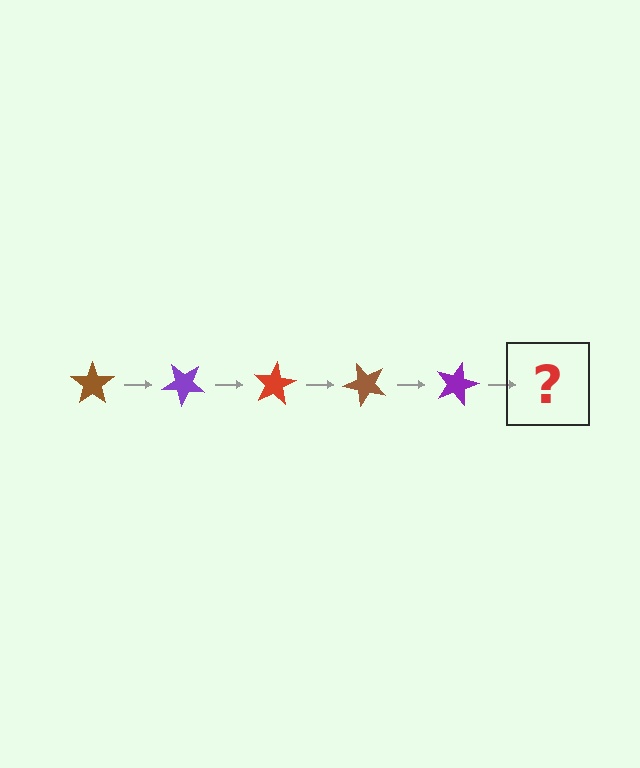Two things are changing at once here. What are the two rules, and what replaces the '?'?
The two rules are that it rotates 40 degrees each step and the color cycles through brown, purple, and red. The '?' should be a red star, rotated 200 degrees from the start.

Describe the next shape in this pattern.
It should be a red star, rotated 200 degrees from the start.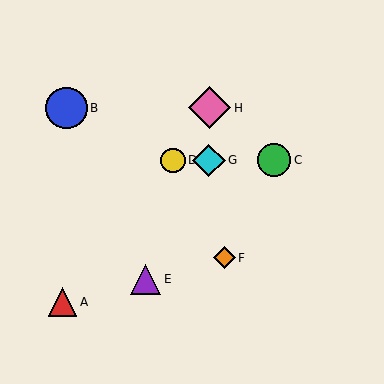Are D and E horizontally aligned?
No, D is at y≈160 and E is at y≈279.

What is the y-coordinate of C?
Object C is at y≈160.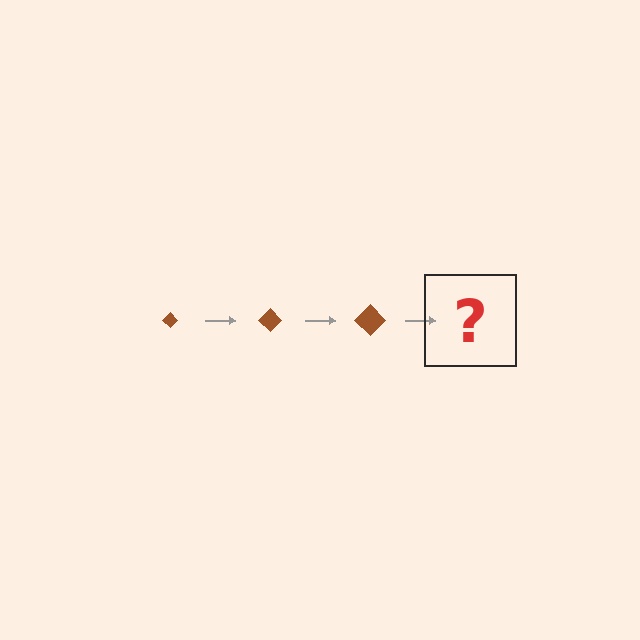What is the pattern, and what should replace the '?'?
The pattern is that the diamond gets progressively larger each step. The '?' should be a brown diamond, larger than the previous one.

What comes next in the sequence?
The next element should be a brown diamond, larger than the previous one.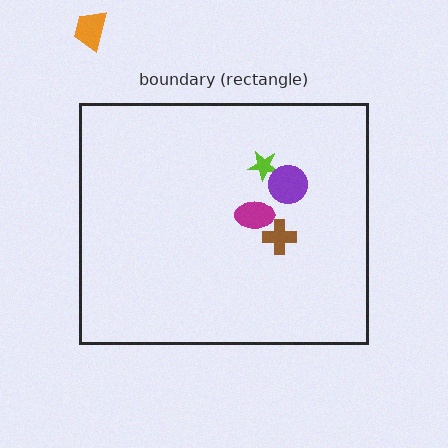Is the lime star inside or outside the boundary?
Inside.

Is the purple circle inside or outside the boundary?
Inside.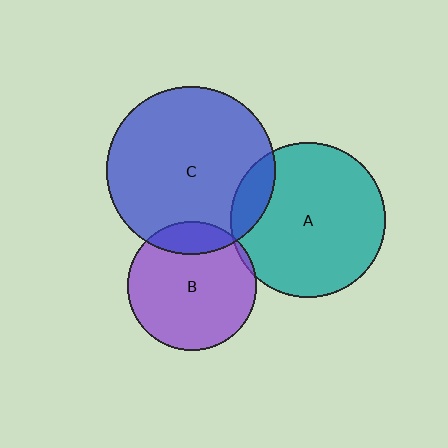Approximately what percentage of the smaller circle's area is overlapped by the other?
Approximately 15%.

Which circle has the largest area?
Circle C (blue).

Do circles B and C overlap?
Yes.